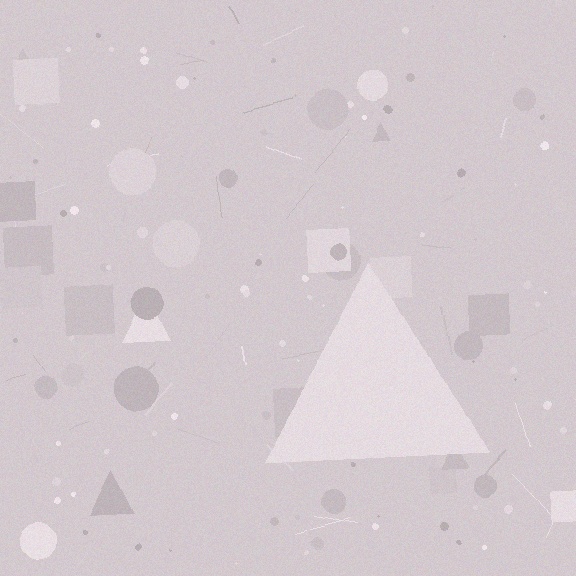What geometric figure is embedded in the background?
A triangle is embedded in the background.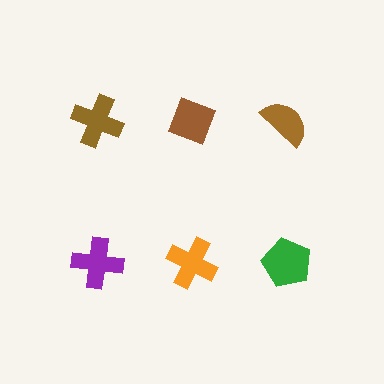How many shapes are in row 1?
3 shapes.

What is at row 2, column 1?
A purple cross.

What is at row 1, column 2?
A brown diamond.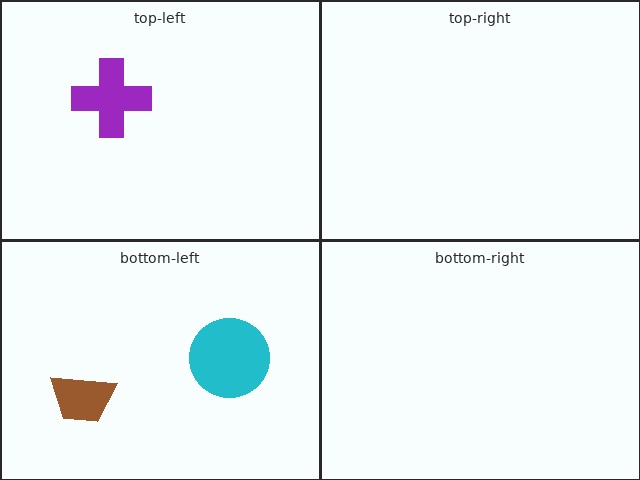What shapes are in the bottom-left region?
The brown trapezoid, the cyan circle.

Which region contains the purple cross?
The top-left region.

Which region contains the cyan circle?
The bottom-left region.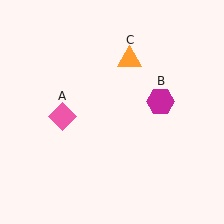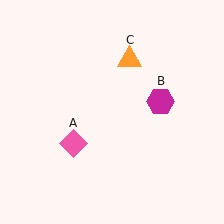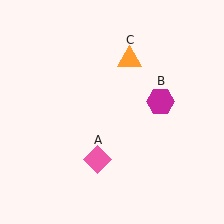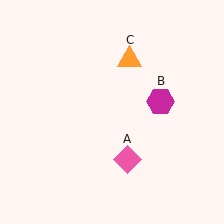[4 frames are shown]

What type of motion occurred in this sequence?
The pink diamond (object A) rotated counterclockwise around the center of the scene.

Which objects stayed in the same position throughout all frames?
Magenta hexagon (object B) and orange triangle (object C) remained stationary.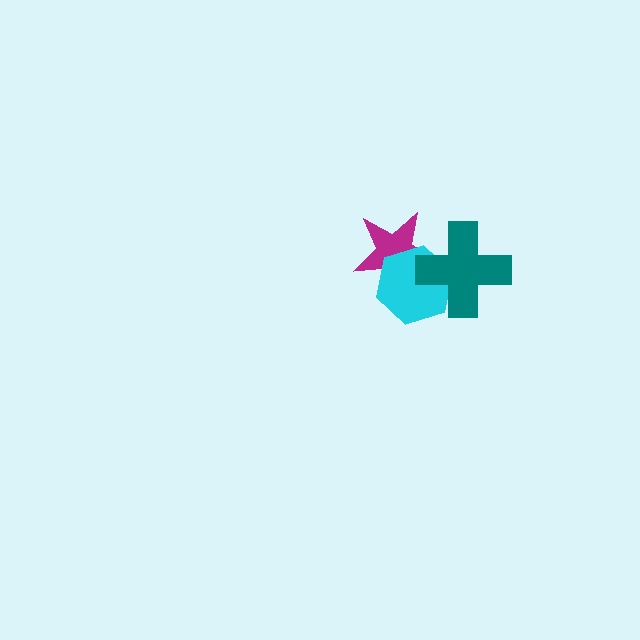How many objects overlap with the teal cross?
2 objects overlap with the teal cross.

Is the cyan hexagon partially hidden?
Yes, it is partially covered by another shape.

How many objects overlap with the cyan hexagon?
2 objects overlap with the cyan hexagon.